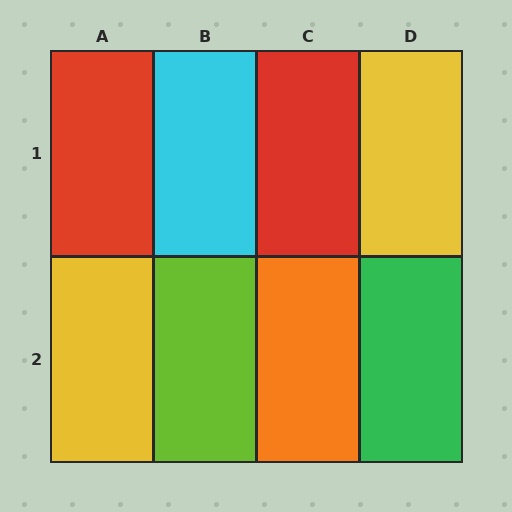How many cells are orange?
1 cell is orange.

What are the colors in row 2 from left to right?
Yellow, lime, orange, green.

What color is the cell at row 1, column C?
Red.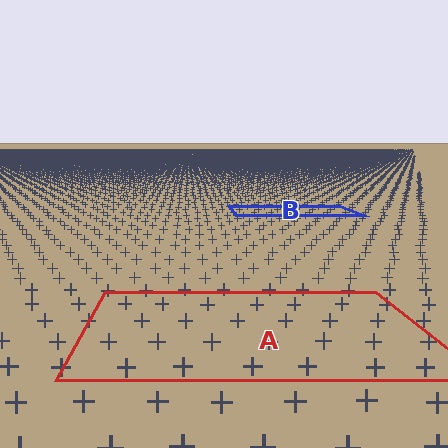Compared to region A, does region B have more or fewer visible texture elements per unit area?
Region B has more texture elements per unit area — they are packed more densely because it is farther away.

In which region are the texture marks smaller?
The texture marks are smaller in region B, because it is farther away.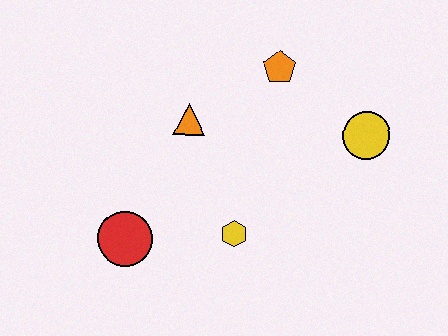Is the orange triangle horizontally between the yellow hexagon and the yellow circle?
No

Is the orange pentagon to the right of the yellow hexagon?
Yes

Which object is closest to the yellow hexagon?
The red circle is closest to the yellow hexagon.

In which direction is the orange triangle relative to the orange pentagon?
The orange triangle is to the left of the orange pentagon.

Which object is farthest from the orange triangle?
The yellow circle is farthest from the orange triangle.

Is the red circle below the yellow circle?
Yes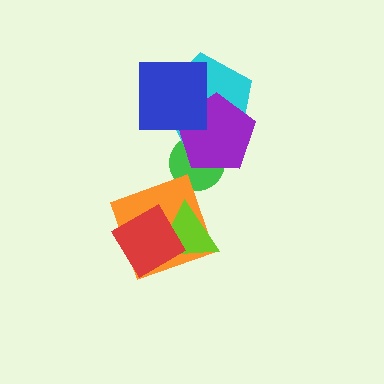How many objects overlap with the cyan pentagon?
3 objects overlap with the cyan pentagon.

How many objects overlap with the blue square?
2 objects overlap with the blue square.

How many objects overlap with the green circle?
2 objects overlap with the green circle.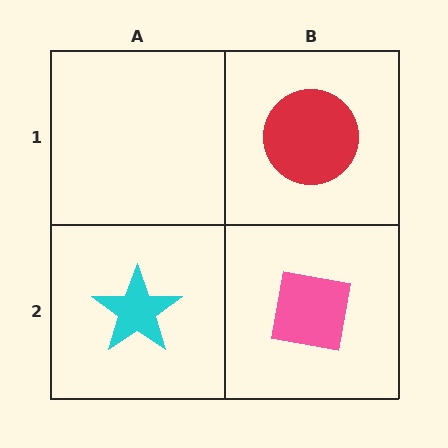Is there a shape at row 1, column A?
No, that cell is empty.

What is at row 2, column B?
A pink square.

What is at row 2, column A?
A cyan star.